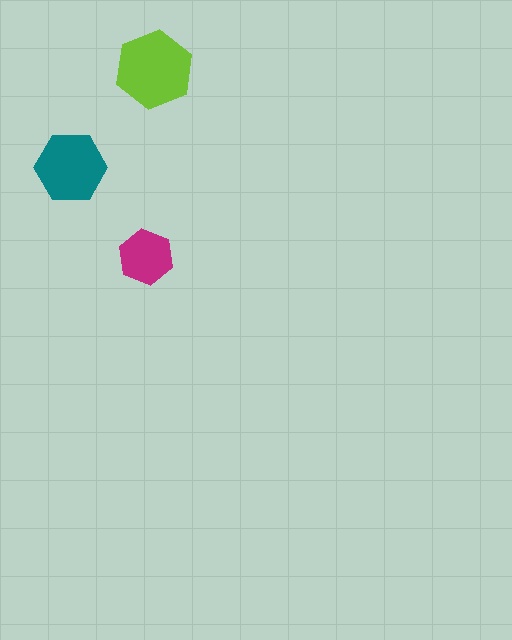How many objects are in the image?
There are 3 objects in the image.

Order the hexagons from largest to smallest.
the lime one, the teal one, the magenta one.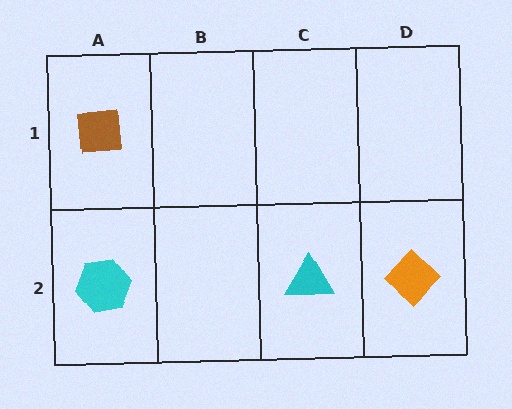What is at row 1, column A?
A brown square.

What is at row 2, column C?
A cyan triangle.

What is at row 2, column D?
An orange diamond.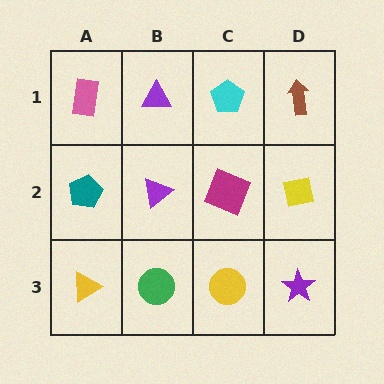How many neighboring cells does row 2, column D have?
3.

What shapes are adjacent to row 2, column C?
A cyan pentagon (row 1, column C), a yellow circle (row 3, column C), a purple triangle (row 2, column B), a yellow square (row 2, column D).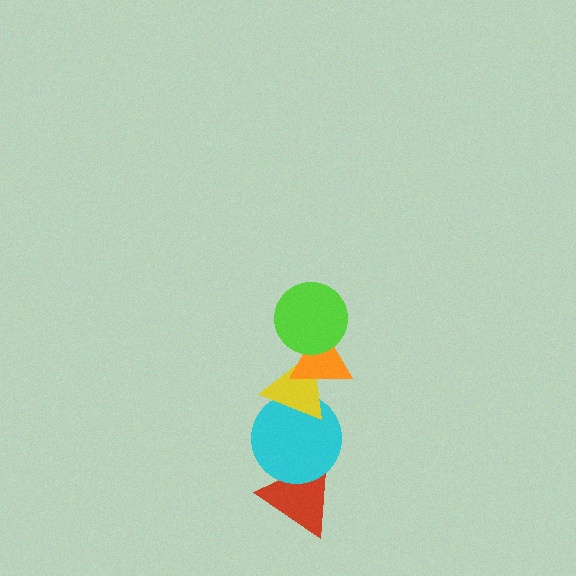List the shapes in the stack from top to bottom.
From top to bottom: the lime circle, the orange triangle, the yellow triangle, the cyan circle, the red triangle.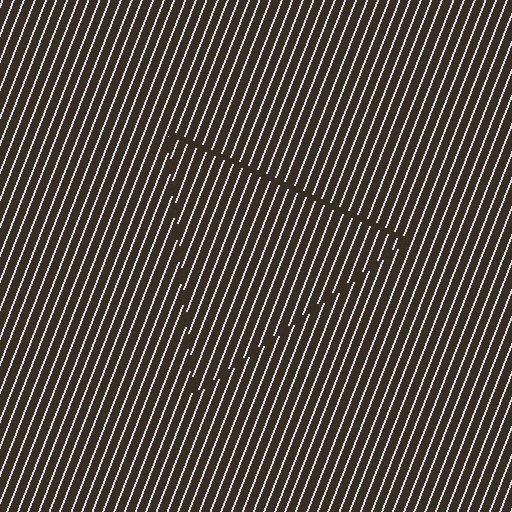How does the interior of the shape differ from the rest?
The interior of the shape contains the same grating, shifted by half a period — the contour is defined by the phase discontinuity where line-ends from the inner and outer gratings abut.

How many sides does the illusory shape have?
3 sides — the line-ends trace a triangle.